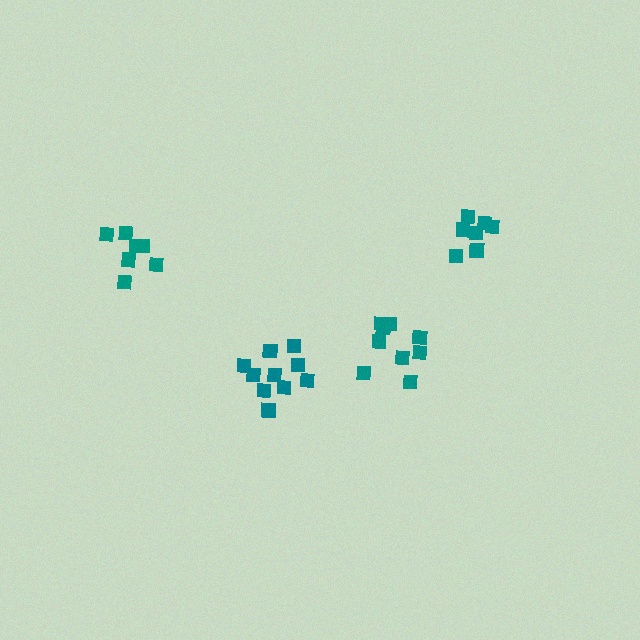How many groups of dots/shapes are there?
There are 4 groups.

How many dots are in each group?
Group 1: 9 dots, Group 2: 7 dots, Group 3: 7 dots, Group 4: 10 dots (33 total).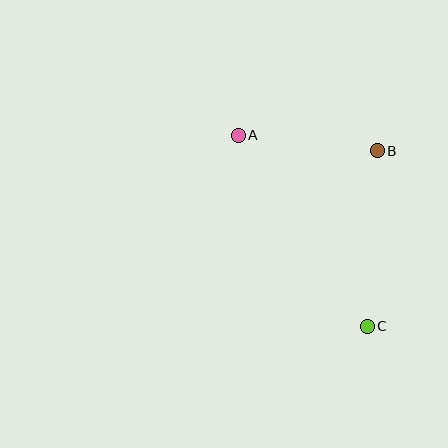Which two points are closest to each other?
Points A and B are closest to each other.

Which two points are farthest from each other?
Points A and C are farthest from each other.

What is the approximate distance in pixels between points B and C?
The distance between B and C is approximately 176 pixels.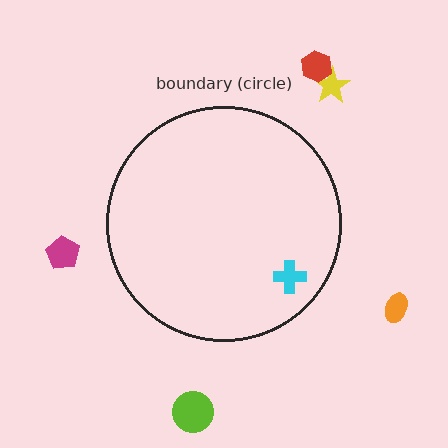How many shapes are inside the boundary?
1 inside, 5 outside.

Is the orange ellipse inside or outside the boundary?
Outside.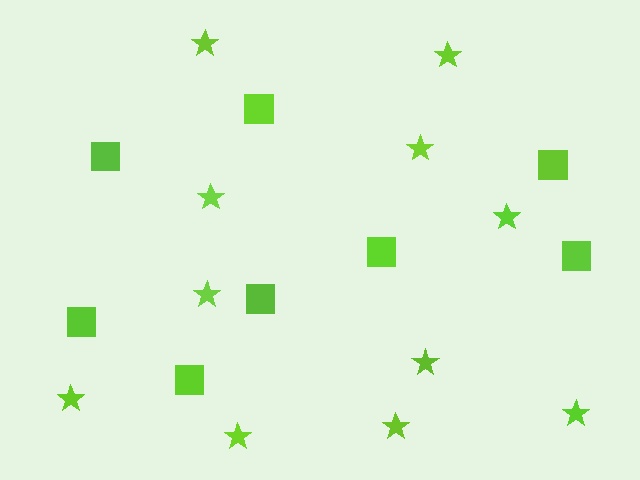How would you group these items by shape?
There are 2 groups: one group of squares (8) and one group of stars (11).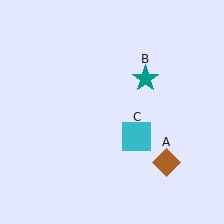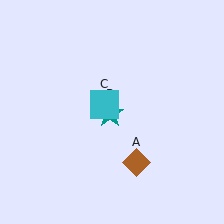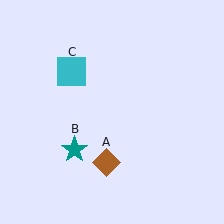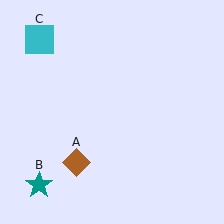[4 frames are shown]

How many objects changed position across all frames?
3 objects changed position: brown diamond (object A), teal star (object B), cyan square (object C).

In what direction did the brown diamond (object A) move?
The brown diamond (object A) moved left.